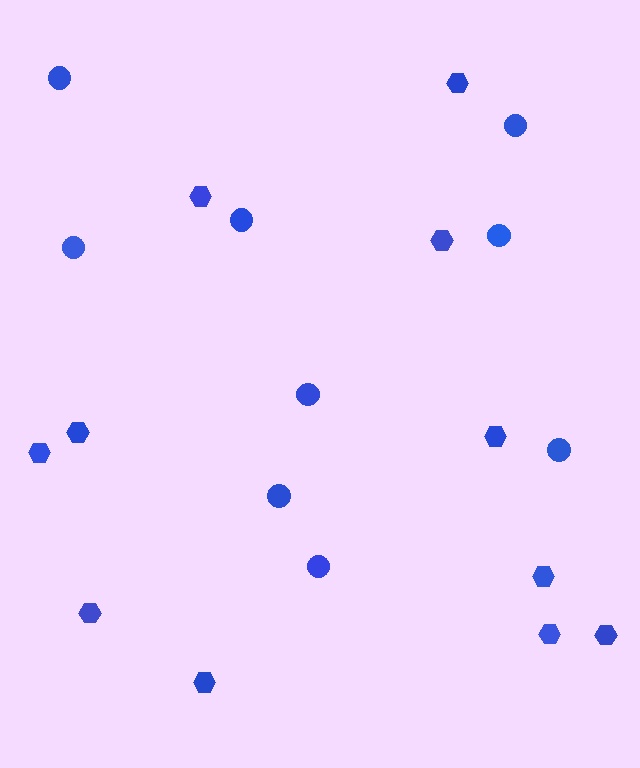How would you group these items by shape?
There are 2 groups: one group of hexagons (11) and one group of circles (9).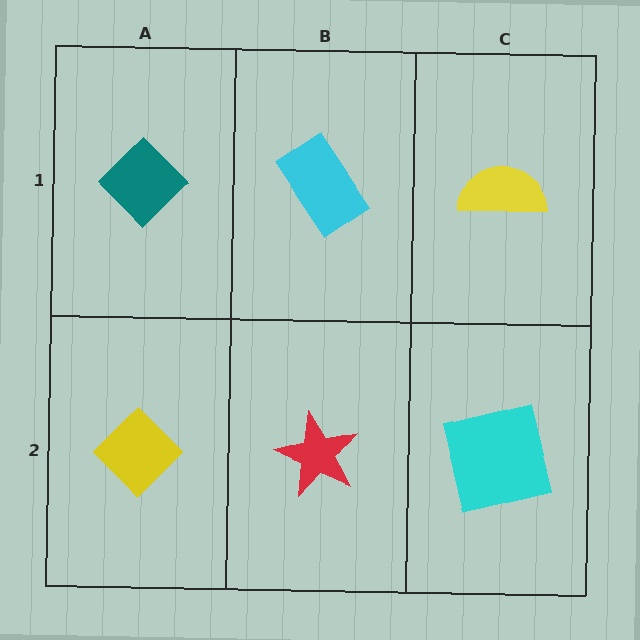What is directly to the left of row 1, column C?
A cyan rectangle.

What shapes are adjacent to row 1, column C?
A cyan square (row 2, column C), a cyan rectangle (row 1, column B).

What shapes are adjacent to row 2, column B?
A cyan rectangle (row 1, column B), a yellow diamond (row 2, column A), a cyan square (row 2, column C).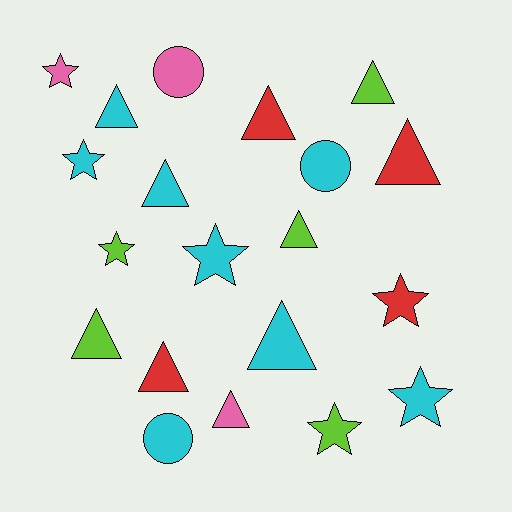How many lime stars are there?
There are 2 lime stars.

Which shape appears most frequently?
Triangle, with 10 objects.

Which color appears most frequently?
Cyan, with 8 objects.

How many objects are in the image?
There are 20 objects.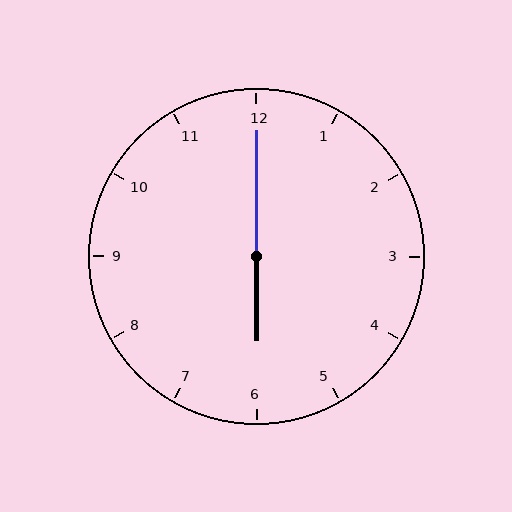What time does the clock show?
6:00.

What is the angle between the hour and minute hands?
Approximately 180 degrees.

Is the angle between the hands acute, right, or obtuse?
It is obtuse.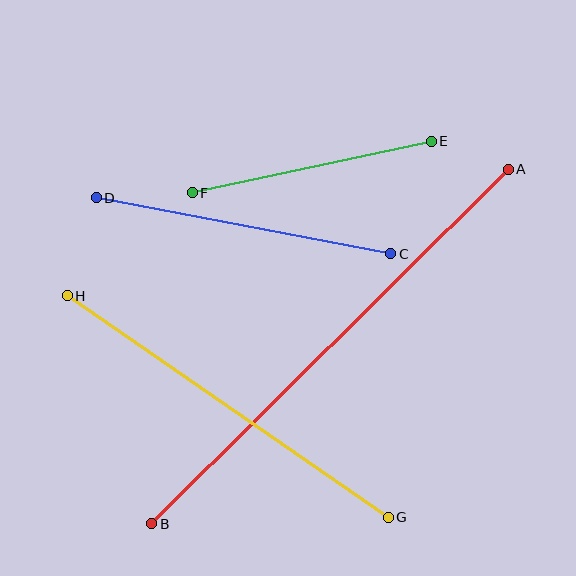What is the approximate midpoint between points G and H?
The midpoint is at approximately (228, 406) pixels.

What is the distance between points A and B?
The distance is approximately 503 pixels.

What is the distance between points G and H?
The distance is approximately 390 pixels.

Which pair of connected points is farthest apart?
Points A and B are farthest apart.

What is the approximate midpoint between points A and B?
The midpoint is at approximately (330, 347) pixels.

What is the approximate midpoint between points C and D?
The midpoint is at approximately (243, 226) pixels.